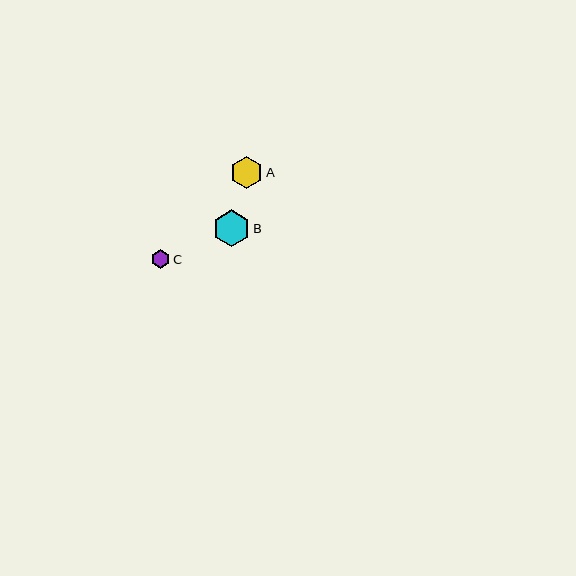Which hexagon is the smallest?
Hexagon C is the smallest with a size of approximately 19 pixels.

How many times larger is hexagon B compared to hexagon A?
Hexagon B is approximately 1.2 times the size of hexagon A.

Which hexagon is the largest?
Hexagon B is the largest with a size of approximately 37 pixels.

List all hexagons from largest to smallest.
From largest to smallest: B, A, C.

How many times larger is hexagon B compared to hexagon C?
Hexagon B is approximately 2.0 times the size of hexagon C.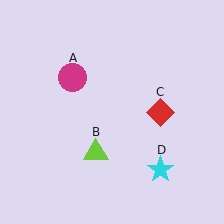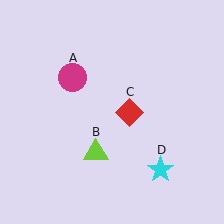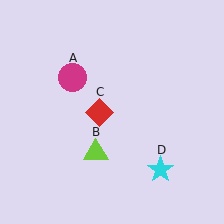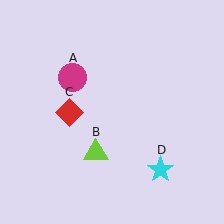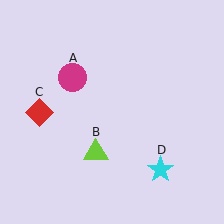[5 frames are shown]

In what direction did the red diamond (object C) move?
The red diamond (object C) moved left.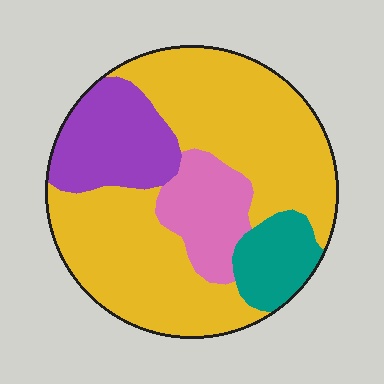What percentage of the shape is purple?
Purple covers 17% of the shape.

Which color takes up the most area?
Yellow, at roughly 60%.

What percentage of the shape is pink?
Pink covers roughly 15% of the shape.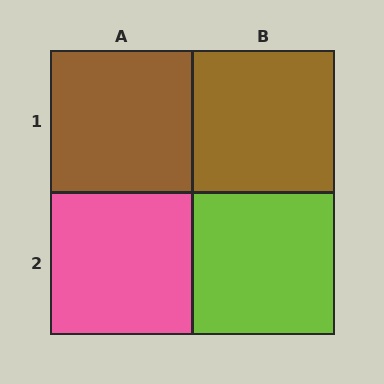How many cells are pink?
1 cell is pink.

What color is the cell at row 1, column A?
Brown.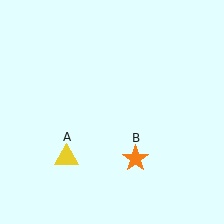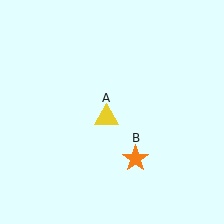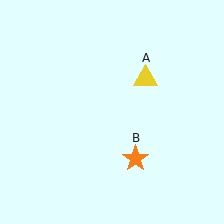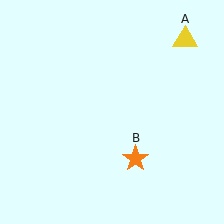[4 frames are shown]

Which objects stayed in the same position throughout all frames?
Orange star (object B) remained stationary.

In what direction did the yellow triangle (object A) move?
The yellow triangle (object A) moved up and to the right.